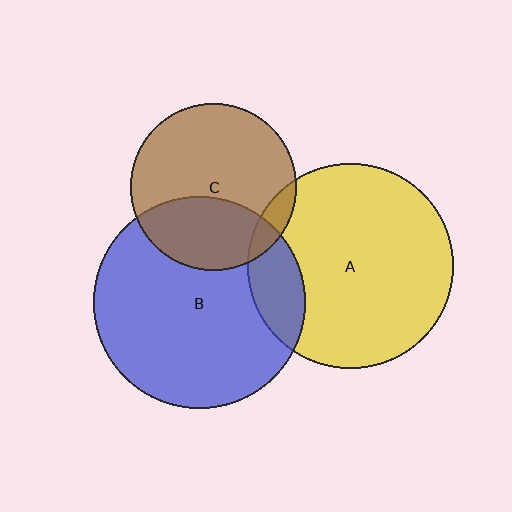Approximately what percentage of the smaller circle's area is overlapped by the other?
Approximately 15%.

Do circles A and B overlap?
Yes.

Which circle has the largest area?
Circle B (blue).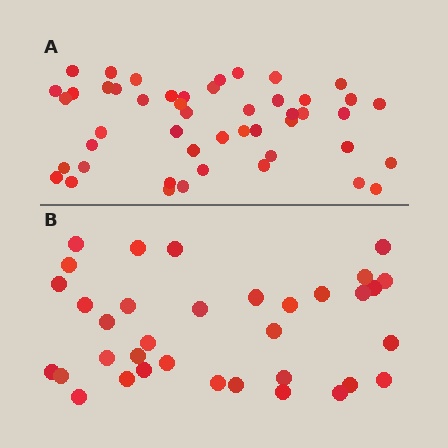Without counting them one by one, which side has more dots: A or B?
Region A (the top region) has more dots.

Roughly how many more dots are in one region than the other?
Region A has approximately 15 more dots than region B.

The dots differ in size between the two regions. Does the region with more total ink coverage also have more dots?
No. Region B has more total ink coverage because its dots are larger, but region A actually contains more individual dots. Total area can be misleading — the number of items is what matters here.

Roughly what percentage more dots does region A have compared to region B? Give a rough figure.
About 35% more.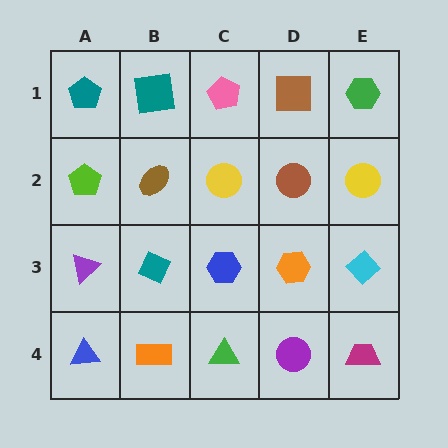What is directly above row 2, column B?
A teal square.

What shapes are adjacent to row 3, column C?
A yellow circle (row 2, column C), a green triangle (row 4, column C), a teal diamond (row 3, column B), an orange hexagon (row 3, column D).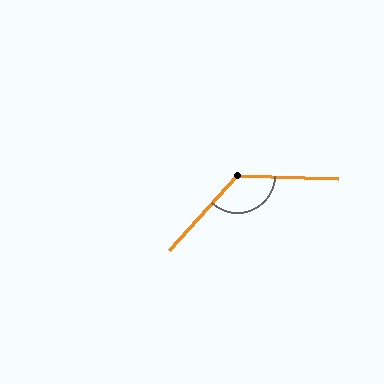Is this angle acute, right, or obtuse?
It is obtuse.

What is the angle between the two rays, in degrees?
Approximately 131 degrees.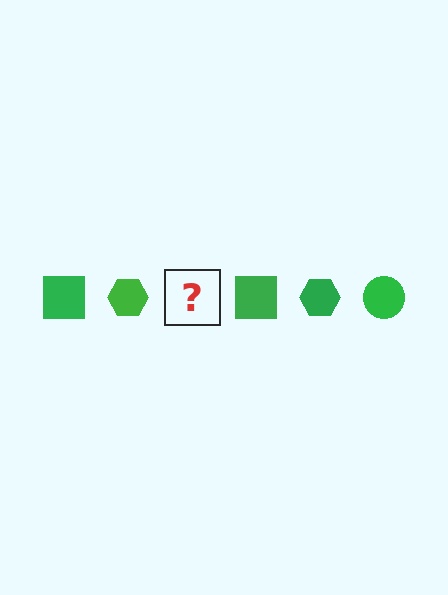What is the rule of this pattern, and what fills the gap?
The rule is that the pattern cycles through square, hexagon, circle shapes in green. The gap should be filled with a green circle.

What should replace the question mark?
The question mark should be replaced with a green circle.